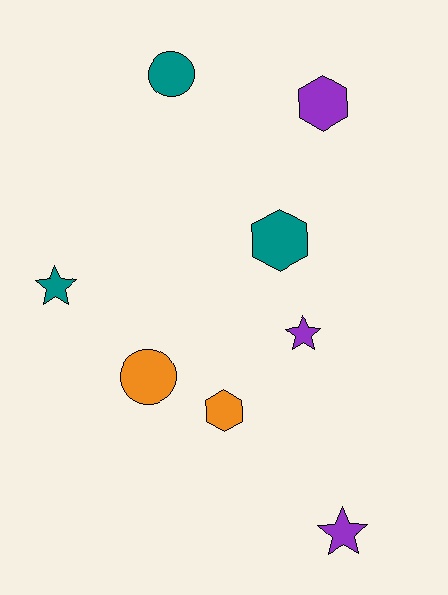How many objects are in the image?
There are 8 objects.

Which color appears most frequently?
Teal, with 3 objects.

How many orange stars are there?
There are no orange stars.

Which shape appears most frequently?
Star, with 3 objects.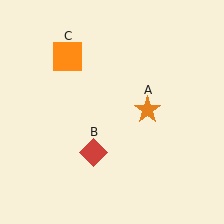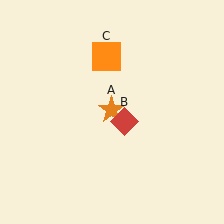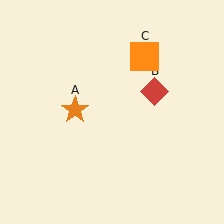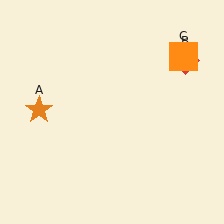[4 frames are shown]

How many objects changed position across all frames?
3 objects changed position: orange star (object A), red diamond (object B), orange square (object C).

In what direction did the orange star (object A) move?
The orange star (object A) moved left.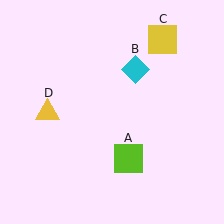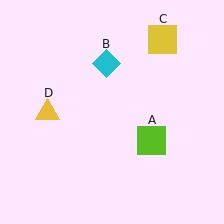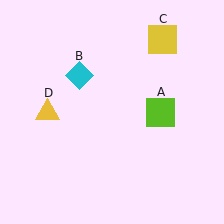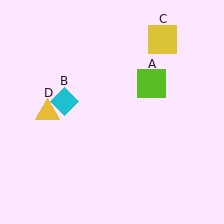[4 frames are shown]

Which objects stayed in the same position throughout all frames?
Yellow square (object C) and yellow triangle (object D) remained stationary.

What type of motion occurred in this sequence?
The lime square (object A), cyan diamond (object B) rotated counterclockwise around the center of the scene.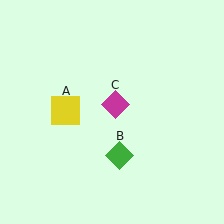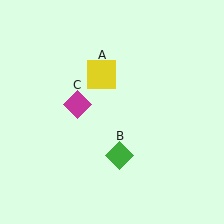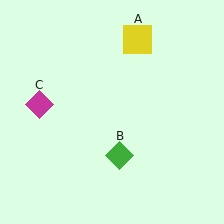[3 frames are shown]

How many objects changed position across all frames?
2 objects changed position: yellow square (object A), magenta diamond (object C).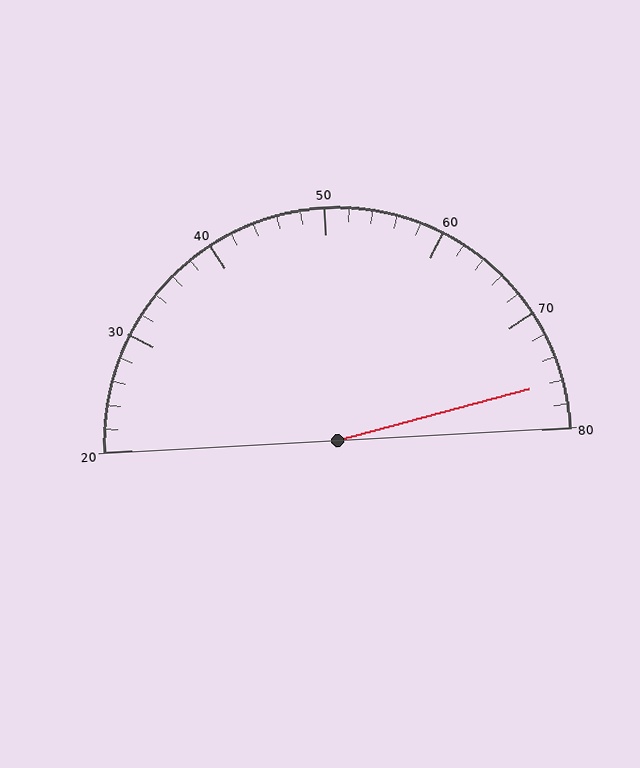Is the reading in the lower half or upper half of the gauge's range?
The reading is in the upper half of the range (20 to 80).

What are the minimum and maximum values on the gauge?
The gauge ranges from 20 to 80.